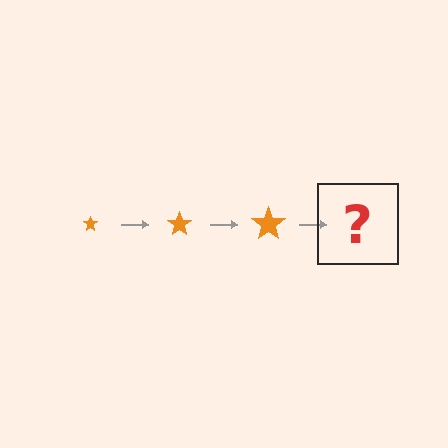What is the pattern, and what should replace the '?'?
The pattern is that the star gets progressively larger each step. The '?' should be an orange star, larger than the previous one.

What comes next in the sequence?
The next element should be an orange star, larger than the previous one.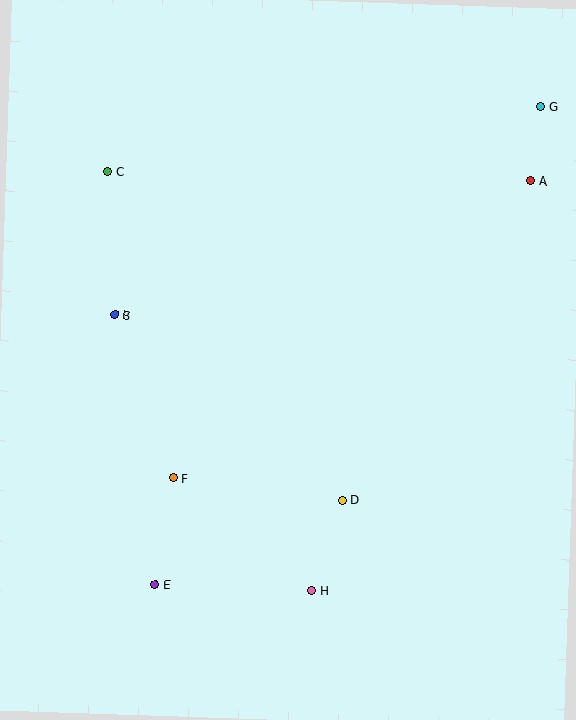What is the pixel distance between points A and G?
The distance between A and G is 75 pixels.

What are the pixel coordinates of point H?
Point H is at (312, 591).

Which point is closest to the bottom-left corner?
Point E is closest to the bottom-left corner.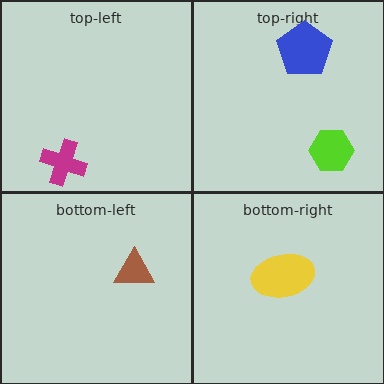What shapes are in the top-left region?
The magenta cross.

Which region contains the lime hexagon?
The top-right region.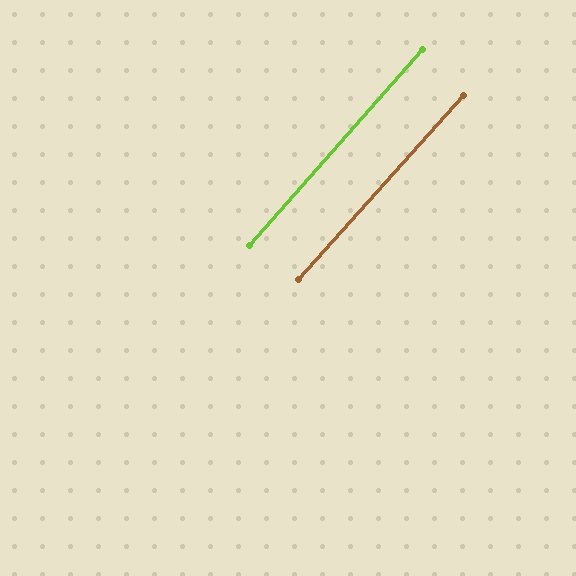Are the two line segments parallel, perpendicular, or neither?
Parallel — their directions differ by only 0.6°.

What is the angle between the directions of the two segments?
Approximately 1 degree.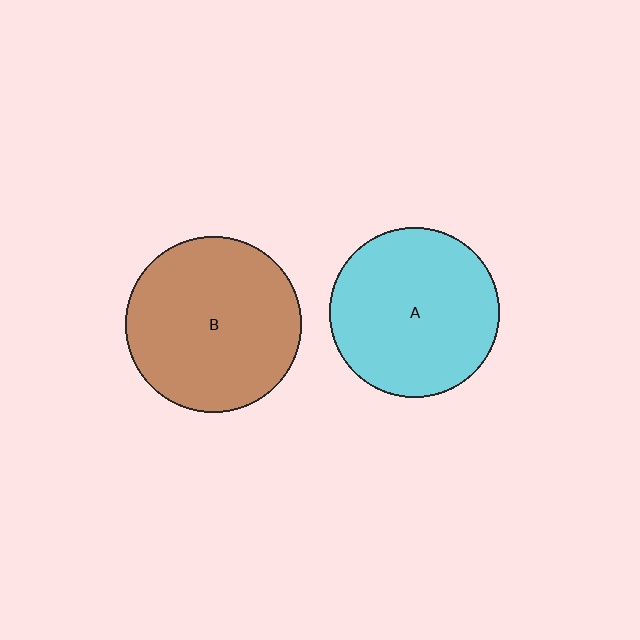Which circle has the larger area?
Circle B (brown).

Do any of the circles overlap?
No, none of the circles overlap.